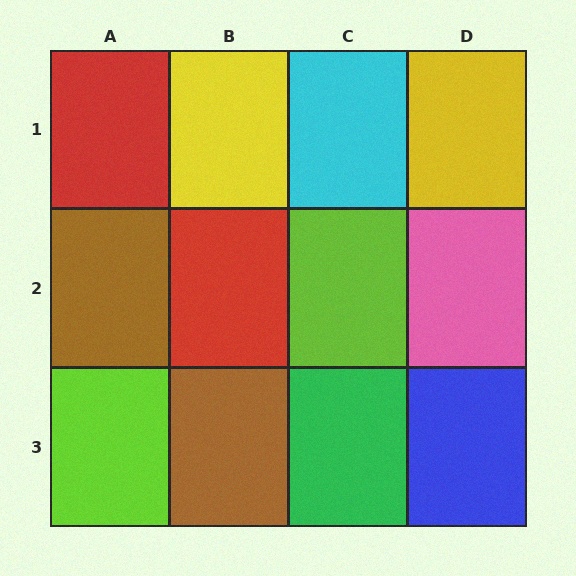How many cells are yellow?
2 cells are yellow.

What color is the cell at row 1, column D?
Yellow.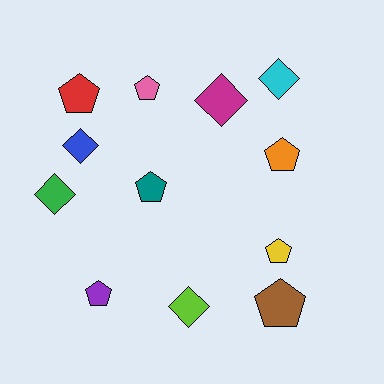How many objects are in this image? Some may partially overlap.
There are 12 objects.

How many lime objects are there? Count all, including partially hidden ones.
There is 1 lime object.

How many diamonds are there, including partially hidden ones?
There are 5 diamonds.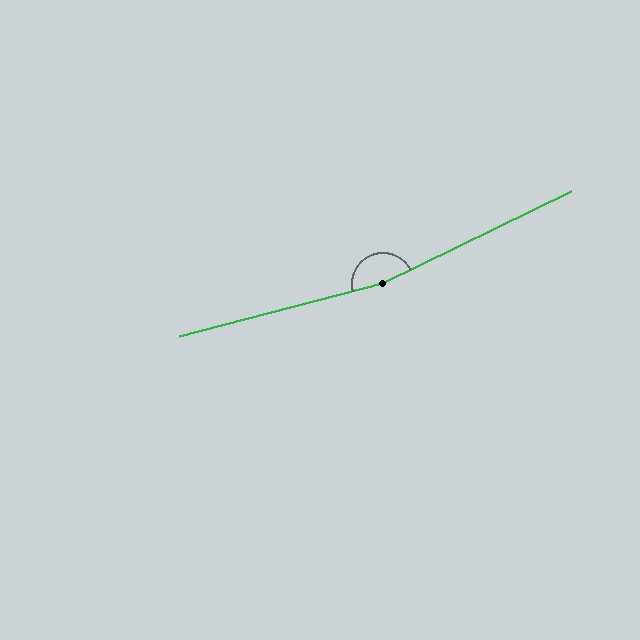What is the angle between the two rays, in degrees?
Approximately 169 degrees.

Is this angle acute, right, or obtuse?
It is obtuse.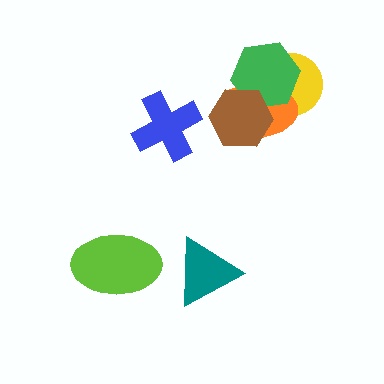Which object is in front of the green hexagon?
The brown hexagon is in front of the green hexagon.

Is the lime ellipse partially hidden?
No, no other shape covers it.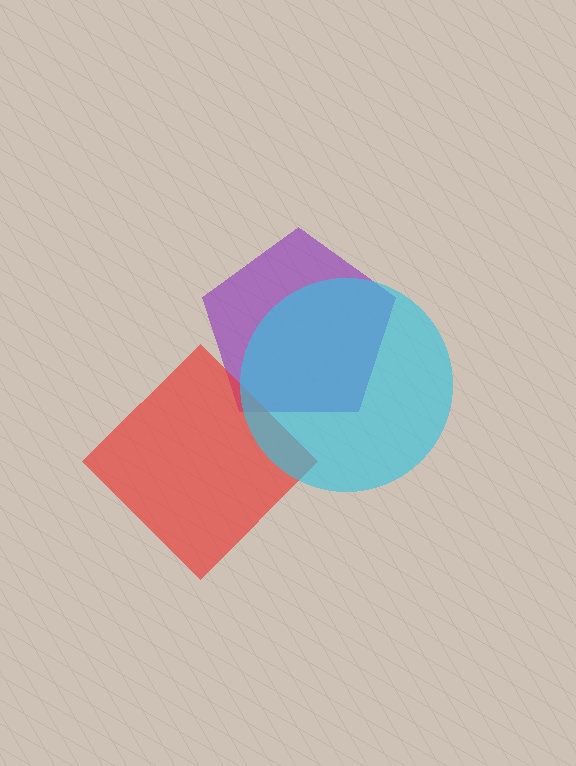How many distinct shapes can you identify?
There are 3 distinct shapes: a purple pentagon, a red diamond, a cyan circle.